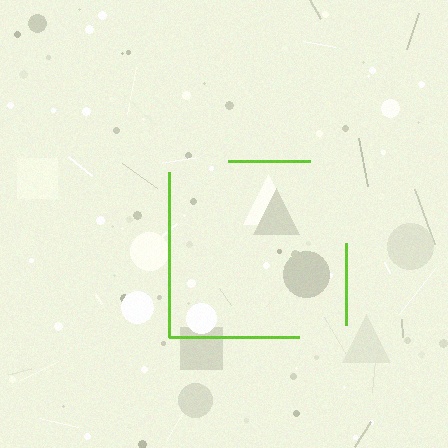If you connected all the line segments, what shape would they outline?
They would outline a square.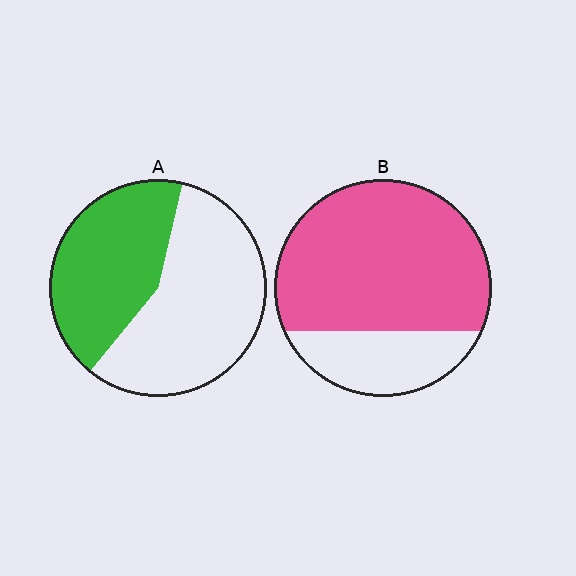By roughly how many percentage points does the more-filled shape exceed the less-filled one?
By roughly 30 percentage points (B over A).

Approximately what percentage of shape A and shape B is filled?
A is approximately 45% and B is approximately 75%.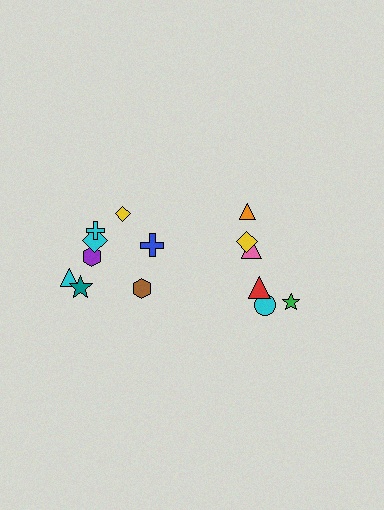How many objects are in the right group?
There are 6 objects.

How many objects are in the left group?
There are 8 objects.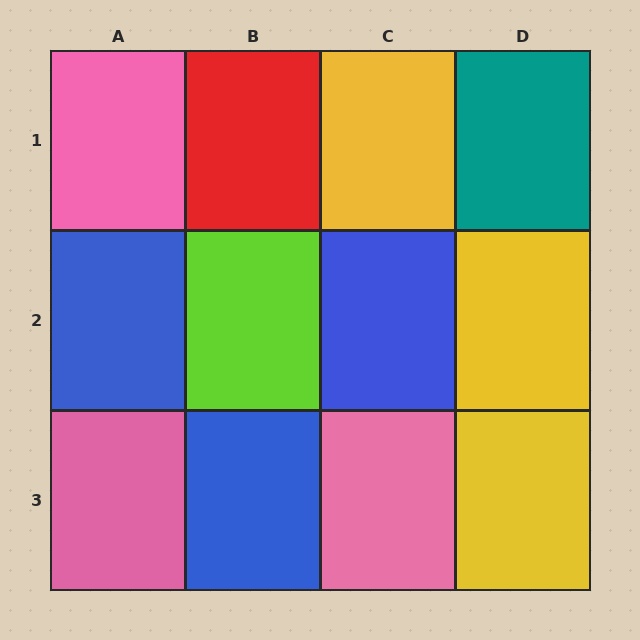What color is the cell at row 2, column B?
Lime.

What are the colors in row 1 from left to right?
Pink, red, yellow, teal.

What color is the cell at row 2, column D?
Yellow.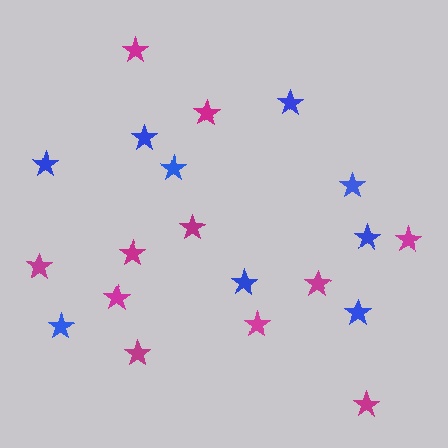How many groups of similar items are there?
There are 2 groups: one group of magenta stars (11) and one group of blue stars (9).